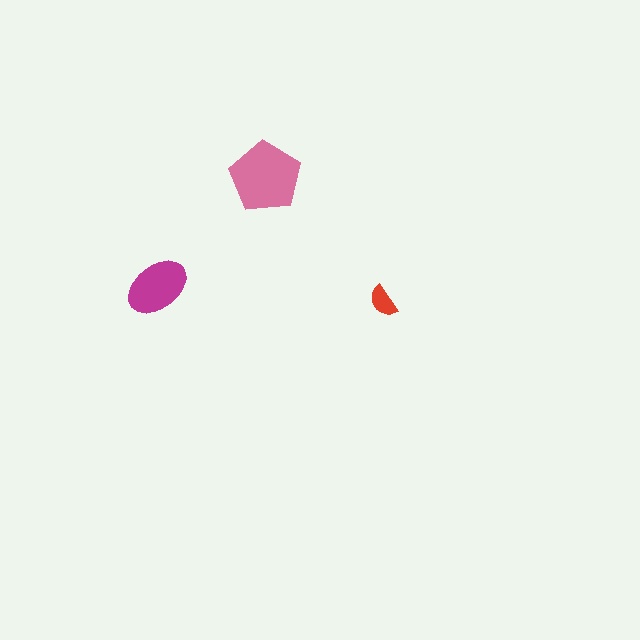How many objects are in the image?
There are 3 objects in the image.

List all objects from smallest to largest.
The red semicircle, the magenta ellipse, the pink pentagon.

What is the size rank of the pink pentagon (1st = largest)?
1st.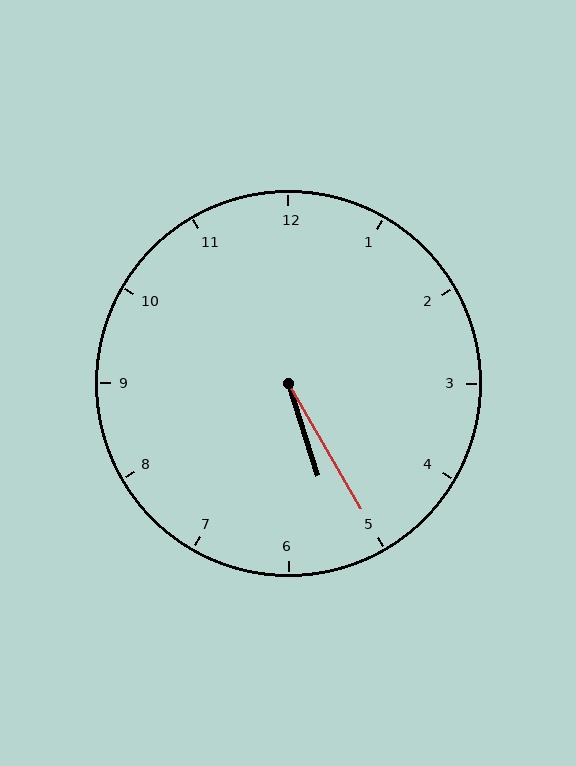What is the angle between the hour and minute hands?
Approximately 12 degrees.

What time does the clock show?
5:25.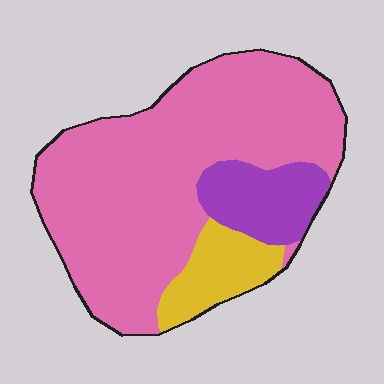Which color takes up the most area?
Pink, at roughly 75%.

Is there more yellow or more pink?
Pink.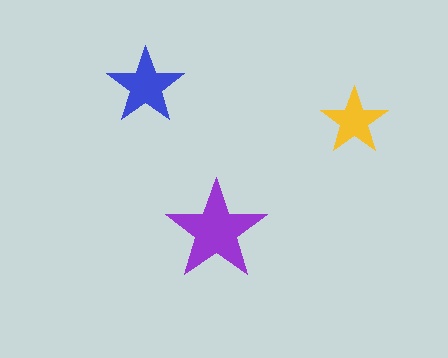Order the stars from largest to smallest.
the purple one, the blue one, the yellow one.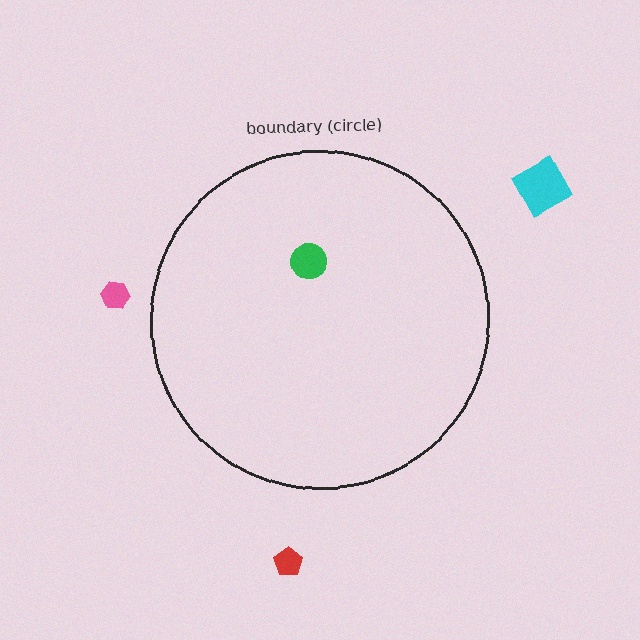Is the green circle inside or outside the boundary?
Inside.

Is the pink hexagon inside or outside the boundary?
Outside.